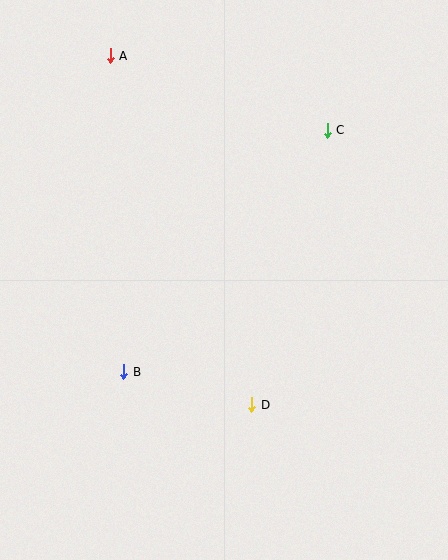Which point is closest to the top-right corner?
Point C is closest to the top-right corner.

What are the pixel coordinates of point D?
Point D is at (252, 405).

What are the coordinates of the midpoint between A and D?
The midpoint between A and D is at (181, 230).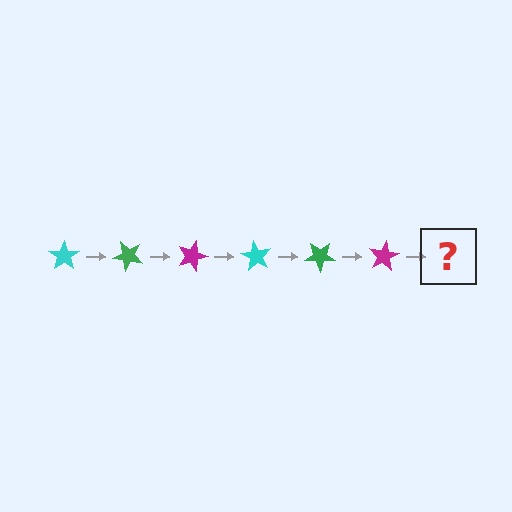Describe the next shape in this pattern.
It should be a cyan star, rotated 270 degrees from the start.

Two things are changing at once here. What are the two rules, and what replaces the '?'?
The two rules are that it rotates 45 degrees each step and the color cycles through cyan, green, and magenta. The '?' should be a cyan star, rotated 270 degrees from the start.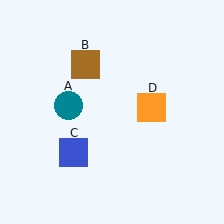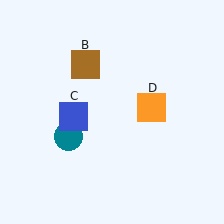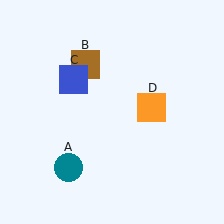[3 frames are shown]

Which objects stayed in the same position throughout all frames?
Brown square (object B) and orange square (object D) remained stationary.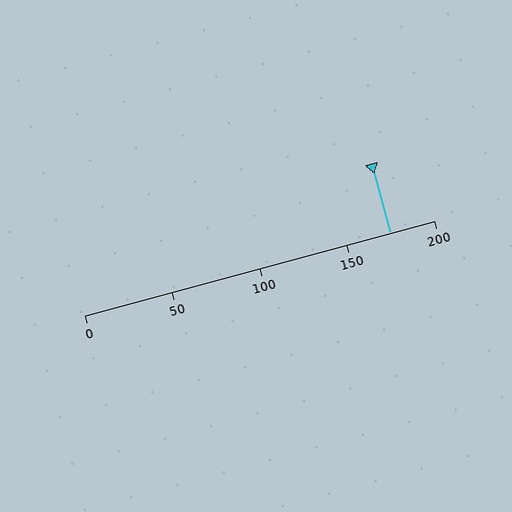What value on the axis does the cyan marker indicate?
The marker indicates approximately 175.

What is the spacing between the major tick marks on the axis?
The major ticks are spaced 50 apart.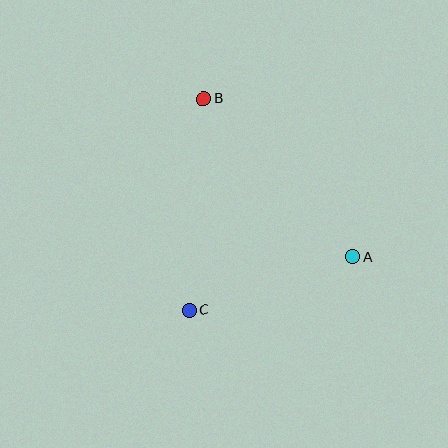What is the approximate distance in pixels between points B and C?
The distance between B and C is approximately 212 pixels.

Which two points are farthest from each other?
Points A and B are farthest from each other.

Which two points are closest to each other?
Points A and C are closest to each other.